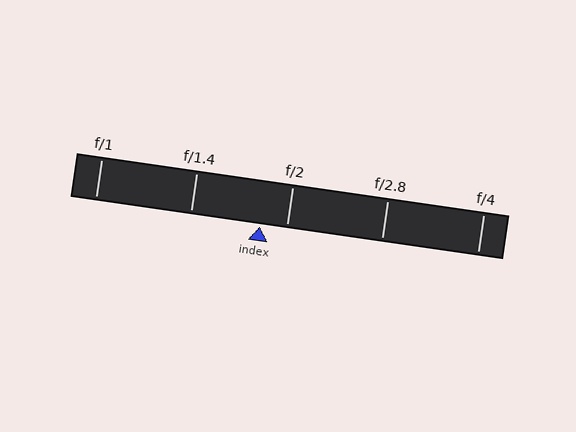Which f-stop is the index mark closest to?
The index mark is closest to f/2.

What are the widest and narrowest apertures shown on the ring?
The widest aperture shown is f/1 and the narrowest is f/4.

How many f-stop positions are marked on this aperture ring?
There are 5 f-stop positions marked.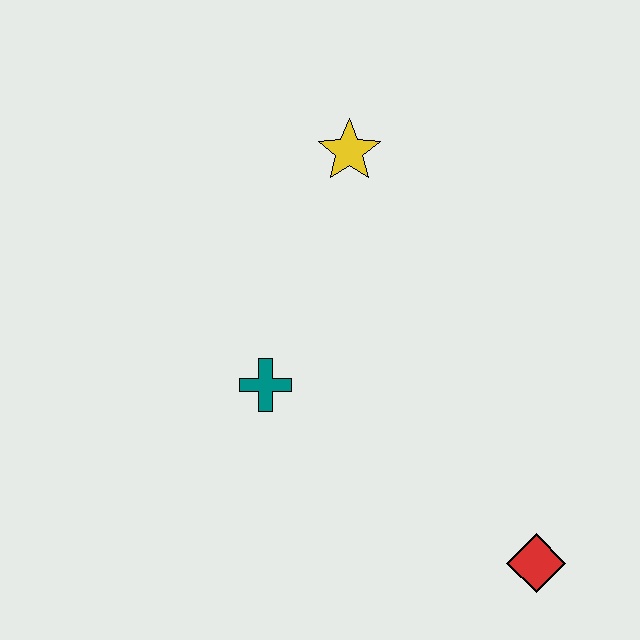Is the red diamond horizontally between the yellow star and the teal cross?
No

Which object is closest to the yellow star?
The teal cross is closest to the yellow star.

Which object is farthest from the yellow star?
The red diamond is farthest from the yellow star.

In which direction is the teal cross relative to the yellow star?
The teal cross is below the yellow star.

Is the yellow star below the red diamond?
No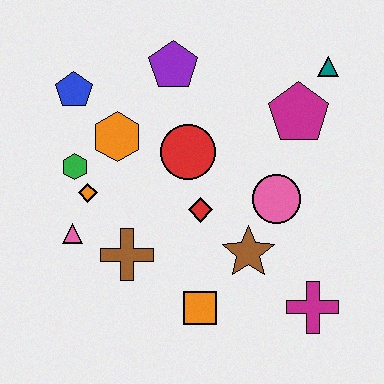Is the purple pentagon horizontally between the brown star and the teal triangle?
No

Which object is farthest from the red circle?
The magenta cross is farthest from the red circle.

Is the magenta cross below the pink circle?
Yes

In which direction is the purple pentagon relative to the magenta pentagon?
The purple pentagon is to the left of the magenta pentagon.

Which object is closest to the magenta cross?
The brown star is closest to the magenta cross.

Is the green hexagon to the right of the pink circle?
No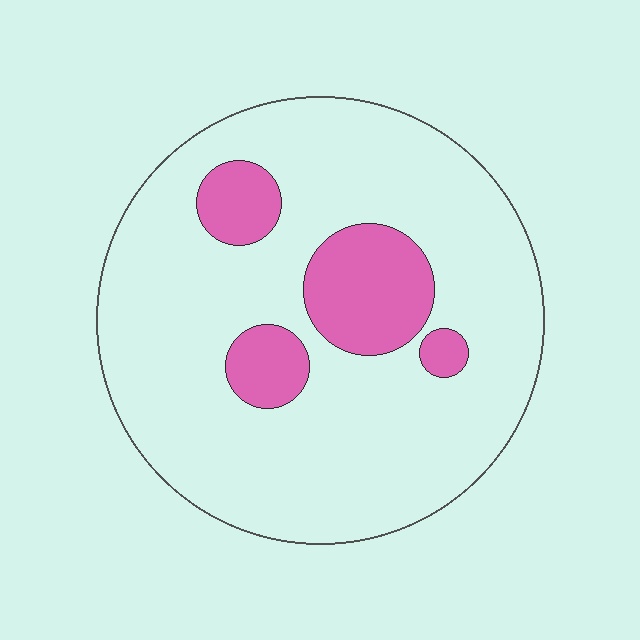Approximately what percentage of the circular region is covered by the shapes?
Approximately 15%.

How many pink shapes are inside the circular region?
4.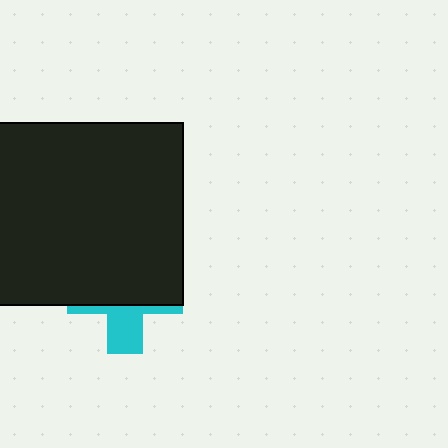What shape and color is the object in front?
The object in front is a black rectangle.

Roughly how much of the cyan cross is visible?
A small part of it is visible (roughly 34%).